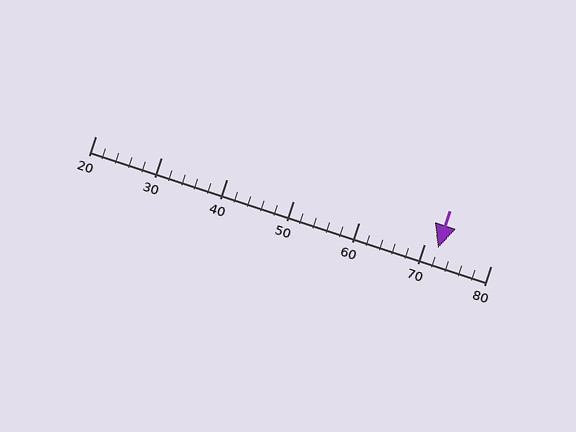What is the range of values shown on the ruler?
The ruler shows values from 20 to 80.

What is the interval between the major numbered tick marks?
The major tick marks are spaced 10 units apart.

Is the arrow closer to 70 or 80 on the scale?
The arrow is closer to 70.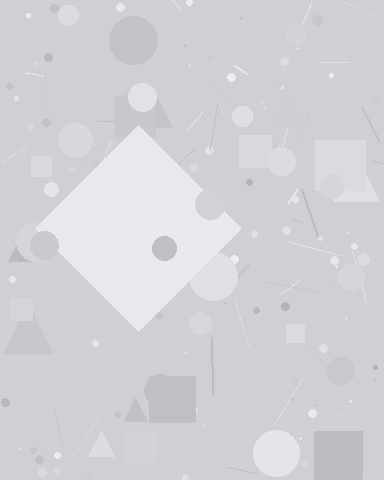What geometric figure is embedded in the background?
A diamond is embedded in the background.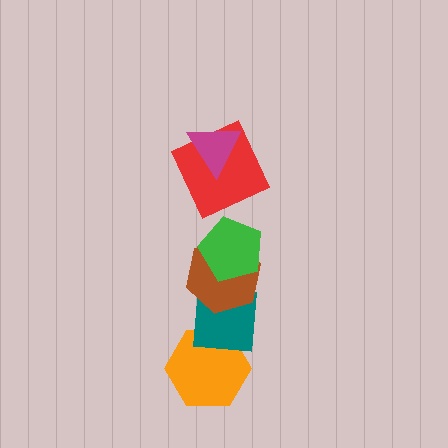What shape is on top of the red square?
The magenta triangle is on top of the red square.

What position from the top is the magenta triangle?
The magenta triangle is 1st from the top.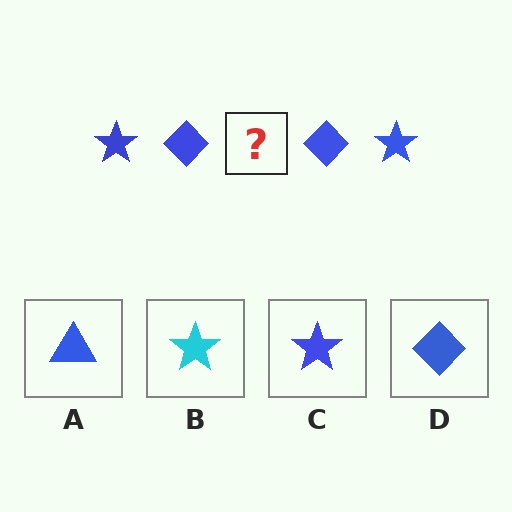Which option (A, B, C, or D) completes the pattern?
C.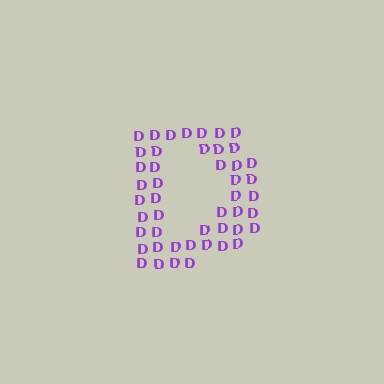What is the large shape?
The large shape is the letter D.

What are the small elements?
The small elements are letter D's.